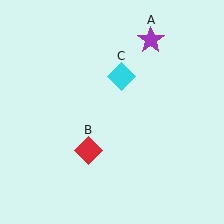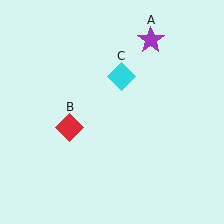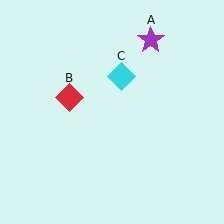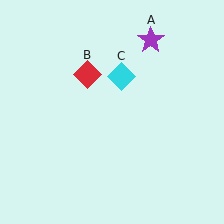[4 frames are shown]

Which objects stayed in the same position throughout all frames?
Purple star (object A) and cyan diamond (object C) remained stationary.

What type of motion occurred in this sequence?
The red diamond (object B) rotated clockwise around the center of the scene.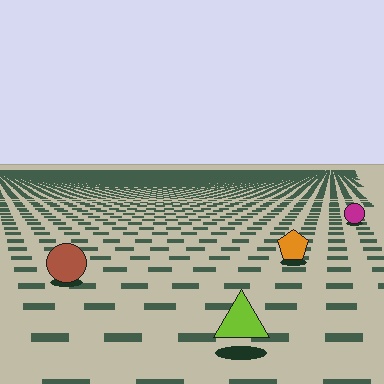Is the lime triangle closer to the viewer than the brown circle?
Yes. The lime triangle is closer — you can tell from the texture gradient: the ground texture is coarser near it.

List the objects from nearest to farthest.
From nearest to farthest: the lime triangle, the brown circle, the orange pentagon, the magenta circle.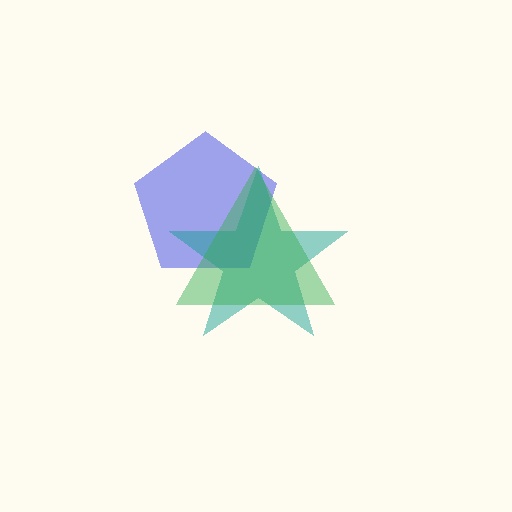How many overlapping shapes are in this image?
There are 3 overlapping shapes in the image.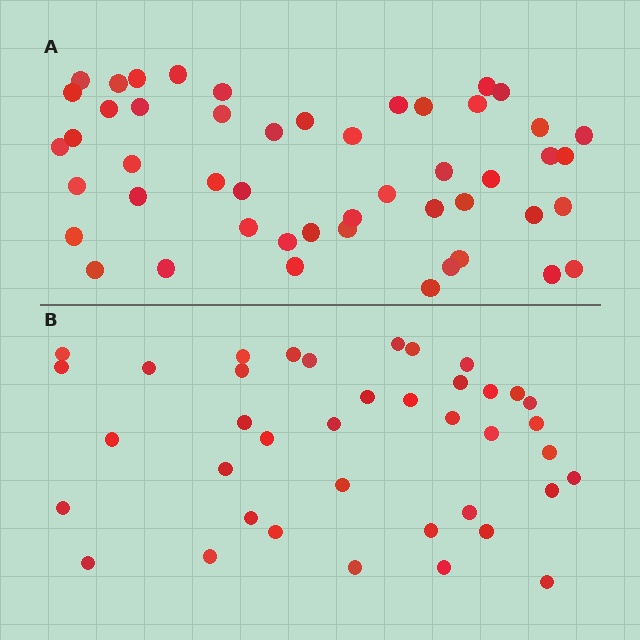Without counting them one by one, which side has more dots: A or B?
Region A (the top region) has more dots.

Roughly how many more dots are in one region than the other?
Region A has roughly 10 or so more dots than region B.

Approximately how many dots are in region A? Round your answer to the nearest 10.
About 50 dots. (The exact count is 49, which rounds to 50.)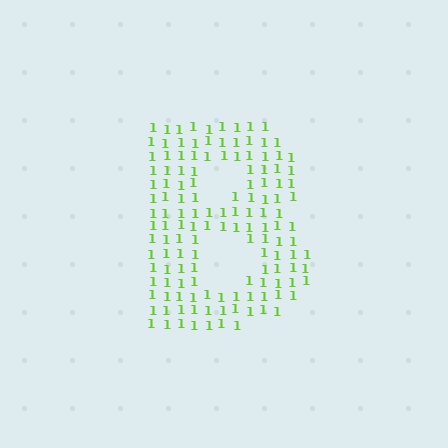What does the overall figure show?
The overall figure shows the letter B.